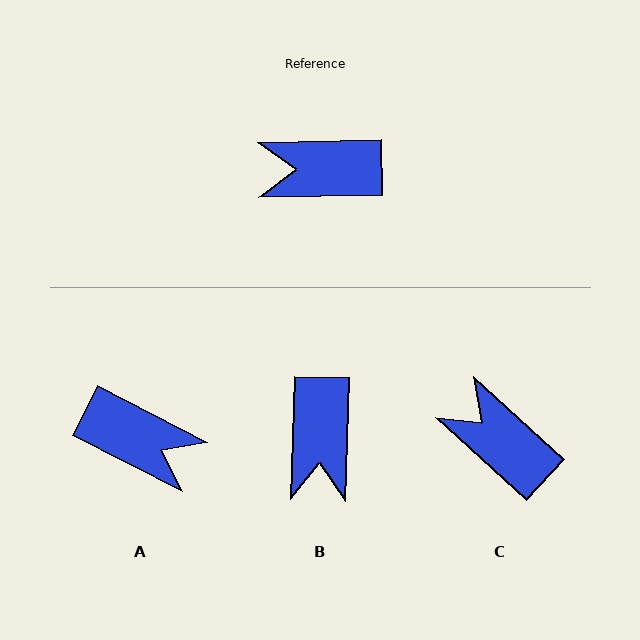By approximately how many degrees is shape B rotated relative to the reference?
Approximately 87 degrees counter-clockwise.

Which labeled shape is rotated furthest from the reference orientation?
A, about 152 degrees away.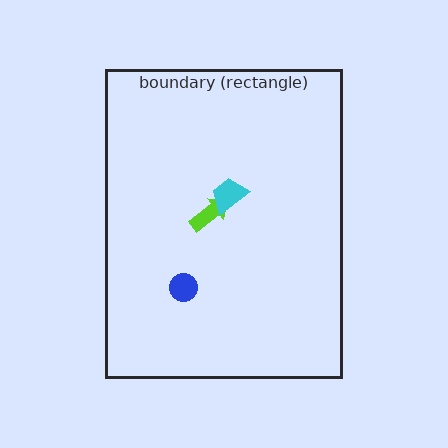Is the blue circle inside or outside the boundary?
Inside.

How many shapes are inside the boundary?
3 inside, 0 outside.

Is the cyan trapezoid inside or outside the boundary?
Inside.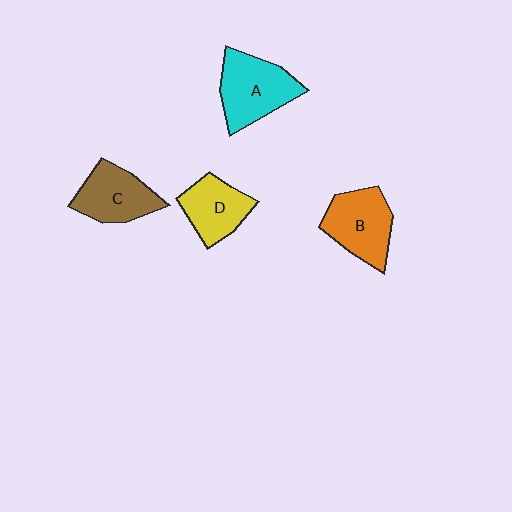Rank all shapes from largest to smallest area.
From largest to smallest: A (cyan), B (orange), C (brown), D (yellow).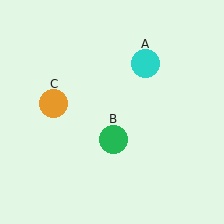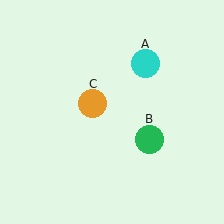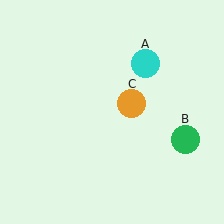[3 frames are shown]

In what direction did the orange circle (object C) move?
The orange circle (object C) moved right.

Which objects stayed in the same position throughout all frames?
Cyan circle (object A) remained stationary.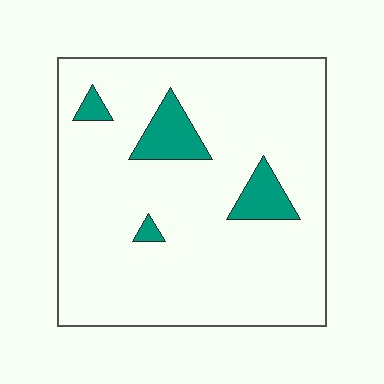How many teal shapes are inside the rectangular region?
4.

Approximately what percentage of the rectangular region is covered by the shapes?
Approximately 10%.